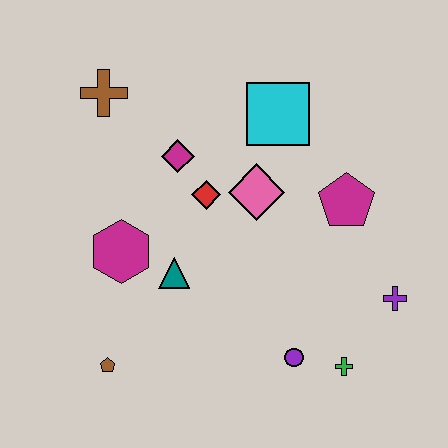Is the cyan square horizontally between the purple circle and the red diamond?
Yes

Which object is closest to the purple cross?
The green cross is closest to the purple cross.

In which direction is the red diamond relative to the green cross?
The red diamond is above the green cross.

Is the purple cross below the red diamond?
Yes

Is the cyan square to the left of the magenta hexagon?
No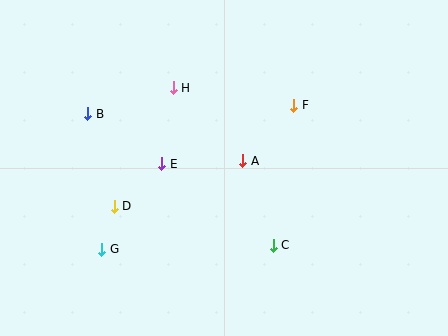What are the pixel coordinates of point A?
Point A is at (243, 161).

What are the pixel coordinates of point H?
Point H is at (173, 88).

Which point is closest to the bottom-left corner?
Point G is closest to the bottom-left corner.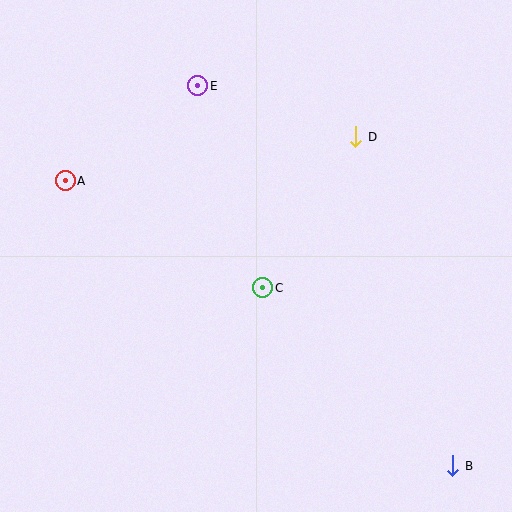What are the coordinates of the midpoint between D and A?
The midpoint between D and A is at (210, 159).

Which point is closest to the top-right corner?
Point D is closest to the top-right corner.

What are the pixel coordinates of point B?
Point B is at (453, 466).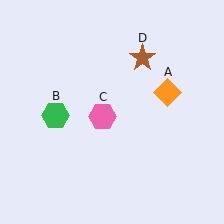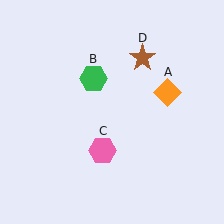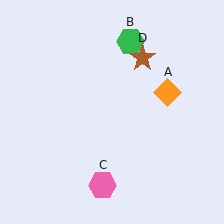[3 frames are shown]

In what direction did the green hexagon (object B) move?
The green hexagon (object B) moved up and to the right.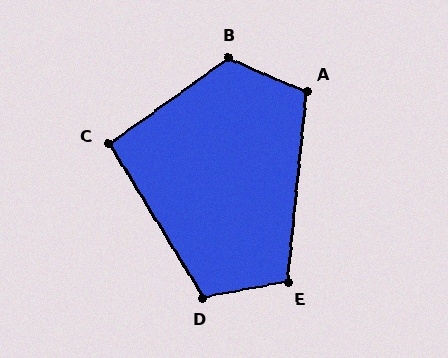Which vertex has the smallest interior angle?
C, at approximately 94 degrees.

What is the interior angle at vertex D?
Approximately 111 degrees (obtuse).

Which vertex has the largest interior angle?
B, at approximately 122 degrees.